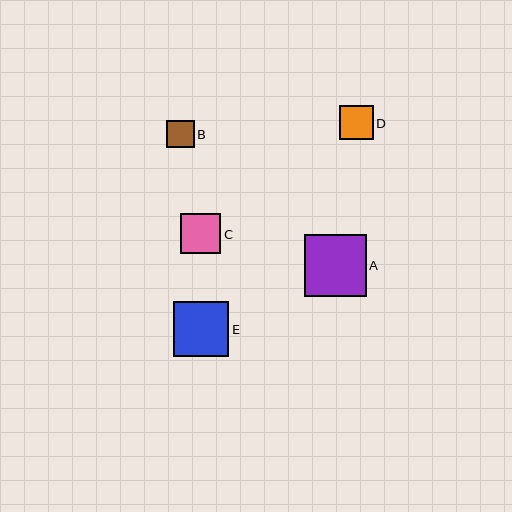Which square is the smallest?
Square B is the smallest with a size of approximately 27 pixels.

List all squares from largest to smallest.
From largest to smallest: A, E, C, D, B.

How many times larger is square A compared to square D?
Square A is approximately 1.8 times the size of square D.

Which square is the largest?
Square A is the largest with a size of approximately 62 pixels.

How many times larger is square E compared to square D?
Square E is approximately 1.6 times the size of square D.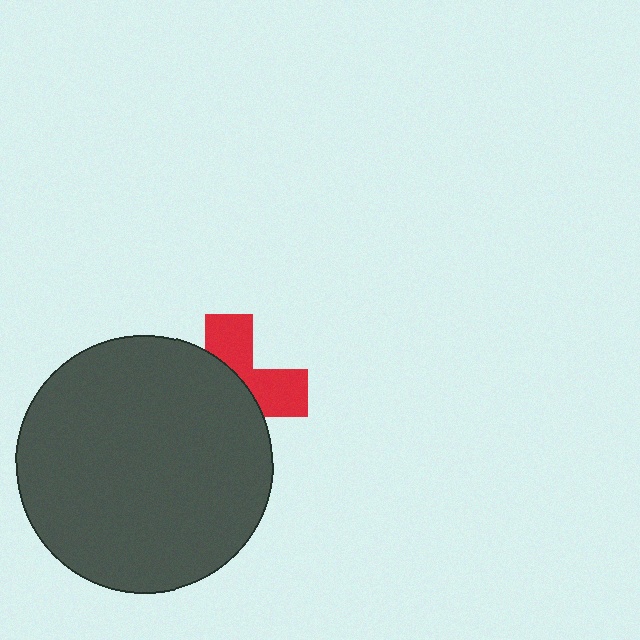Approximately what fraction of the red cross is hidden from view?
Roughly 60% of the red cross is hidden behind the dark gray circle.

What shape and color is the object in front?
The object in front is a dark gray circle.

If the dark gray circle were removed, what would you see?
You would see the complete red cross.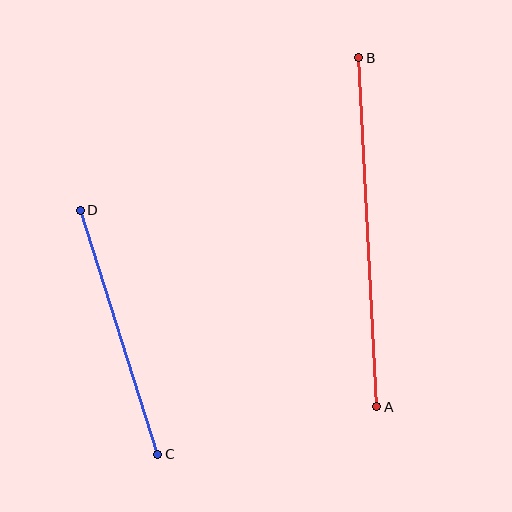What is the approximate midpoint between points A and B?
The midpoint is at approximately (368, 232) pixels.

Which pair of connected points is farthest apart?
Points A and B are farthest apart.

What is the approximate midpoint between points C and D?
The midpoint is at approximately (119, 332) pixels.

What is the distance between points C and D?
The distance is approximately 256 pixels.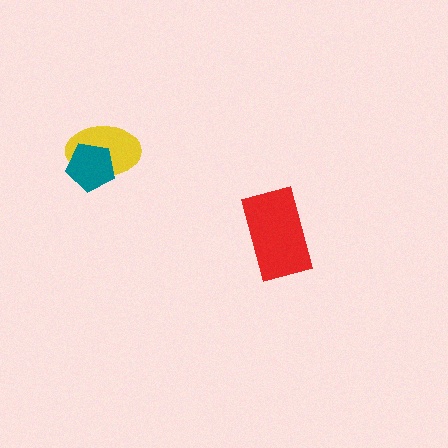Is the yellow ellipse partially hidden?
Yes, it is partially covered by another shape.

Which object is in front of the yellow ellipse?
The teal pentagon is in front of the yellow ellipse.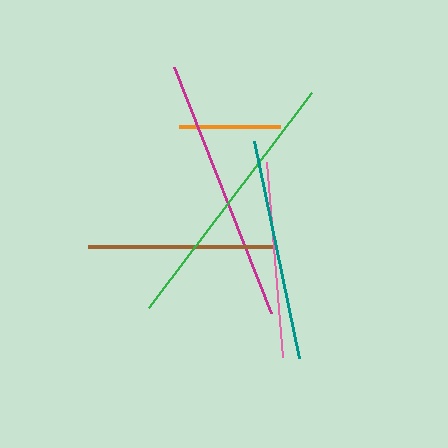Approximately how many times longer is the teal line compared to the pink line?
The teal line is approximately 1.1 times the length of the pink line.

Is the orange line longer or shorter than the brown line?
The brown line is longer than the orange line.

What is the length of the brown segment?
The brown segment is approximately 184 pixels long.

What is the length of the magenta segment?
The magenta segment is approximately 265 pixels long.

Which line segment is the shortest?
The orange line is the shortest at approximately 100 pixels.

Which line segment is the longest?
The green line is the longest at approximately 270 pixels.